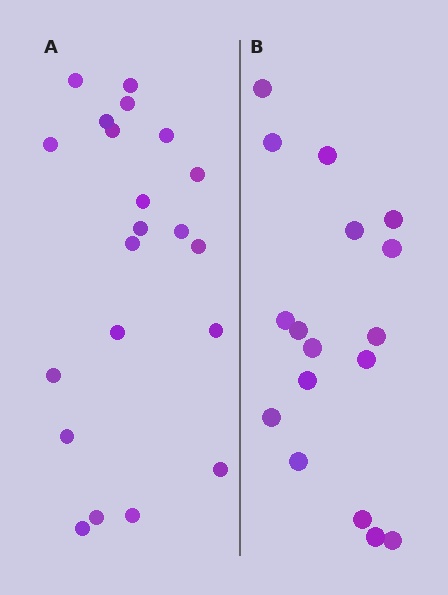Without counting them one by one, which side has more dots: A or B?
Region A (the left region) has more dots.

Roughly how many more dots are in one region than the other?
Region A has about 4 more dots than region B.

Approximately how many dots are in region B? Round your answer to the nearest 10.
About 20 dots. (The exact count is 17, which rounds to 20.)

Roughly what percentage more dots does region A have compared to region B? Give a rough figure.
About 25% more.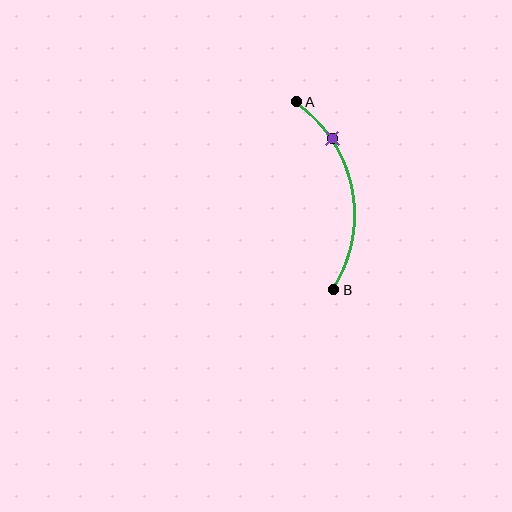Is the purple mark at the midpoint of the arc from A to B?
No. The purple mark lies on the arc but is closer to endpoint A. The arc midpoint would be at the point on the curve equidistant along the arc from both A and B.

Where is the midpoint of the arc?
The arc midpoint is the point on the curve farthest from the straight line joining A and B. It sits to the right of that line.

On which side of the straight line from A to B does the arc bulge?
The arc bulges to the right of the straight line connecting A and B.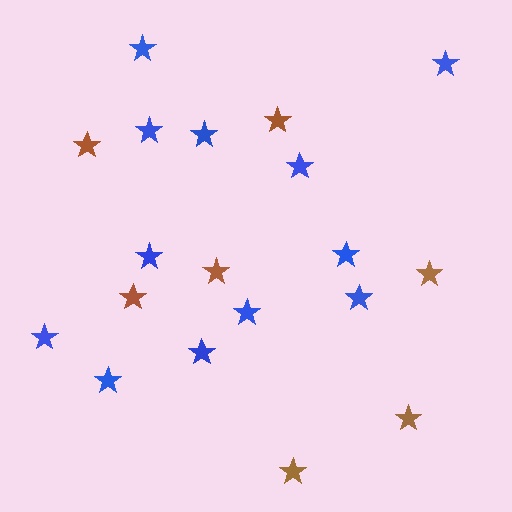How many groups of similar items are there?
There are 2 groups: one group of blue stars (12) and one group of brown stars (7).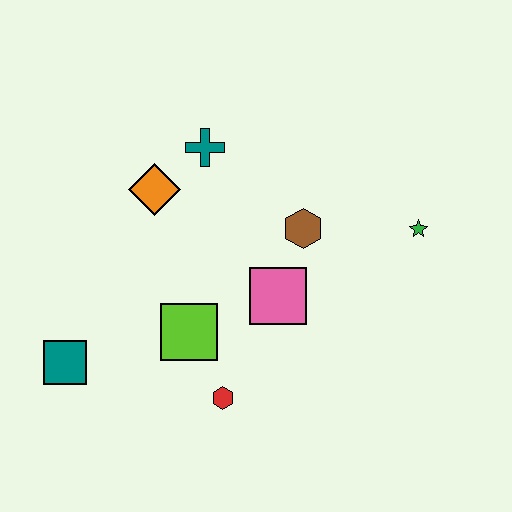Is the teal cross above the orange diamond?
Yes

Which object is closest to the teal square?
The lime square is closest to the teal square.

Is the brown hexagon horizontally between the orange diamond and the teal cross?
No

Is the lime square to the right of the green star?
No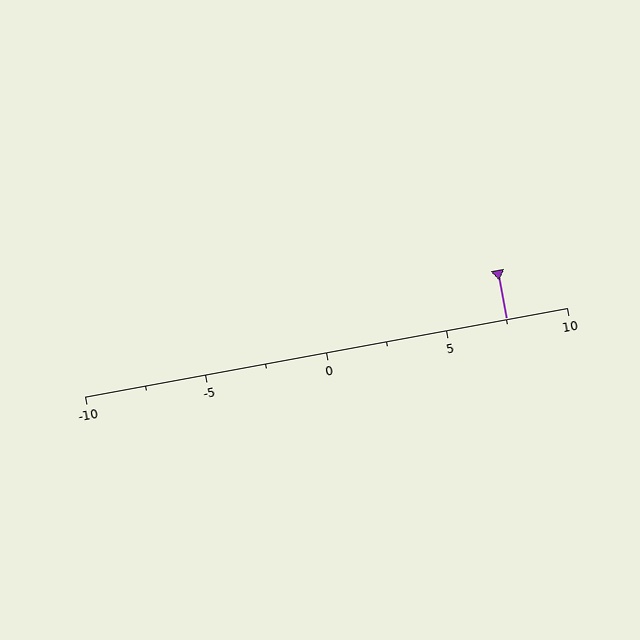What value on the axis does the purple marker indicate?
The marker indicates approximately 7.5.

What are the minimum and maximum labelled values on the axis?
The axis runs from -10 to 10.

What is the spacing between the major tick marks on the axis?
The major ticks are spaced 5 apart.